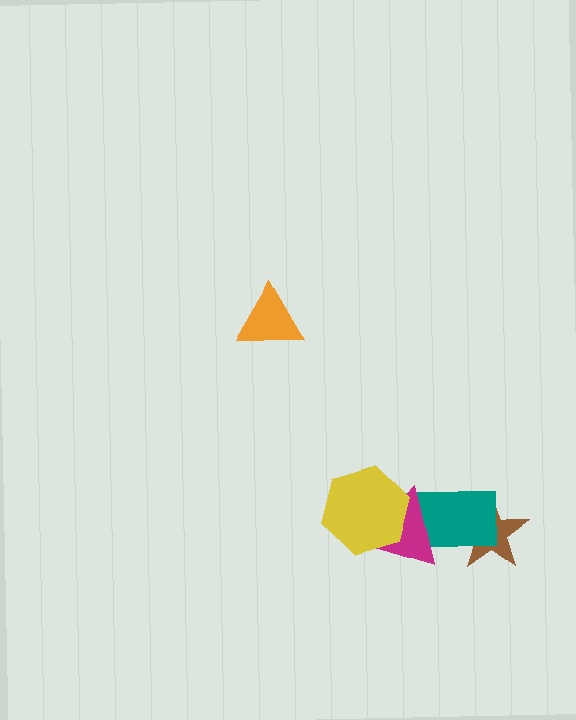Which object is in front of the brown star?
The teal rectangle is in front of the brown star.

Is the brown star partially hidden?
Yes, it is partially covered by another shape.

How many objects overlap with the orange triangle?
0 objects overlap with the orange triangle.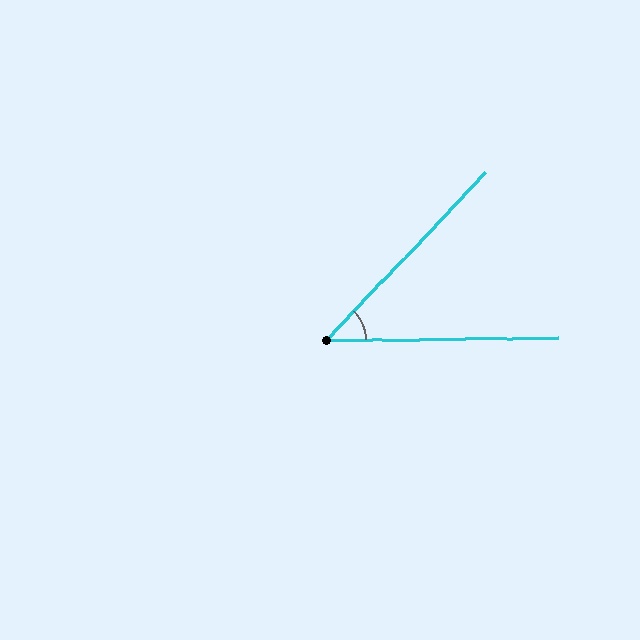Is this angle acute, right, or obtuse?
It is acute.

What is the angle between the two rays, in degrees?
Approximately 45 degrees.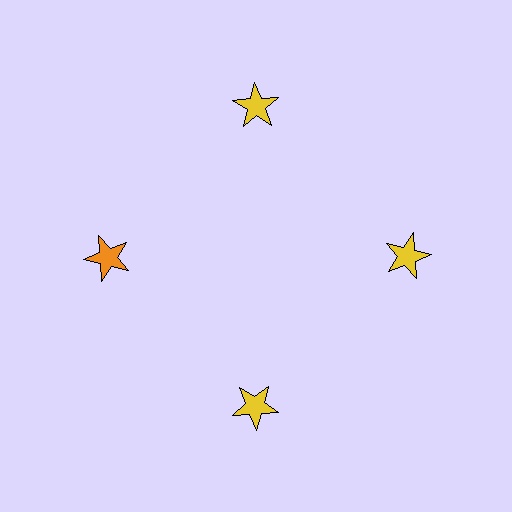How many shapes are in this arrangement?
There are 4 shapes arranged in a ring pattern.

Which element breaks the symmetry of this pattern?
The orange star at roughly the 9 o'clock position breaks the symmetry. All other shapes are yellow stars.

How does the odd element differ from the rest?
It has a different color: orange instead of yellow.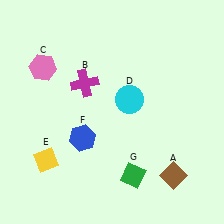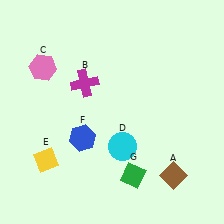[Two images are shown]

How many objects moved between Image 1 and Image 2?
1 object moved between the two images.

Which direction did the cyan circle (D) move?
The cyan circle (D) moved down.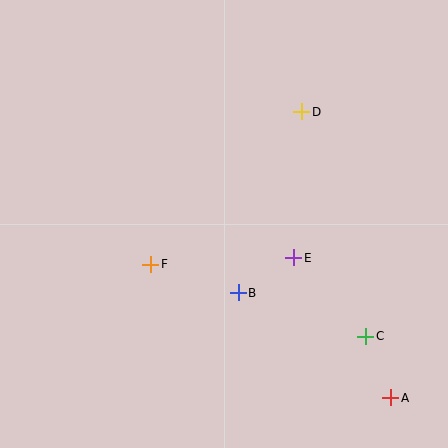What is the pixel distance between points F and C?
The distance between F and C is 226 pixels.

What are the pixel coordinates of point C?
Point C is at (366, 336).